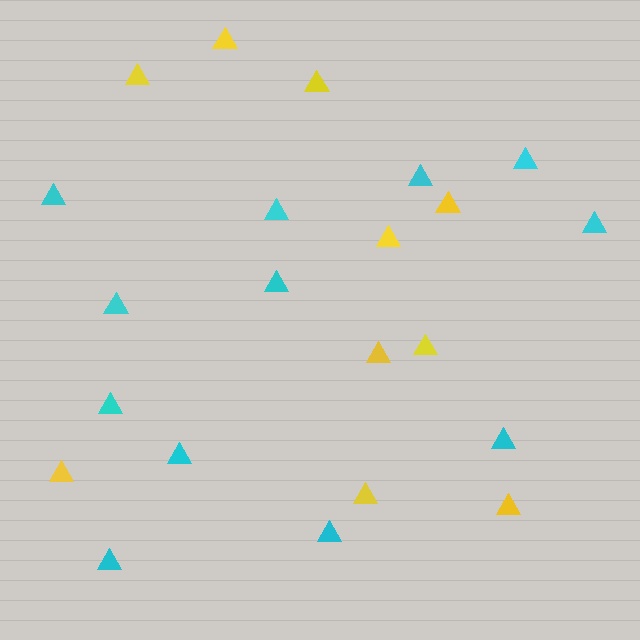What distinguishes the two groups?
There are 2 groups: one group of cyan triangles (12) and one group of yellow triangles (10).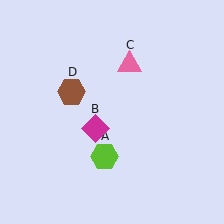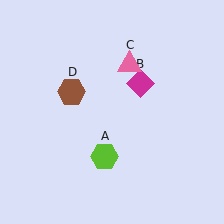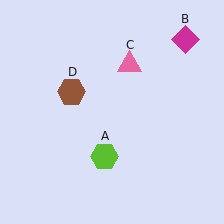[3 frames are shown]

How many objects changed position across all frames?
1 object changed position: magenta diamond (object B).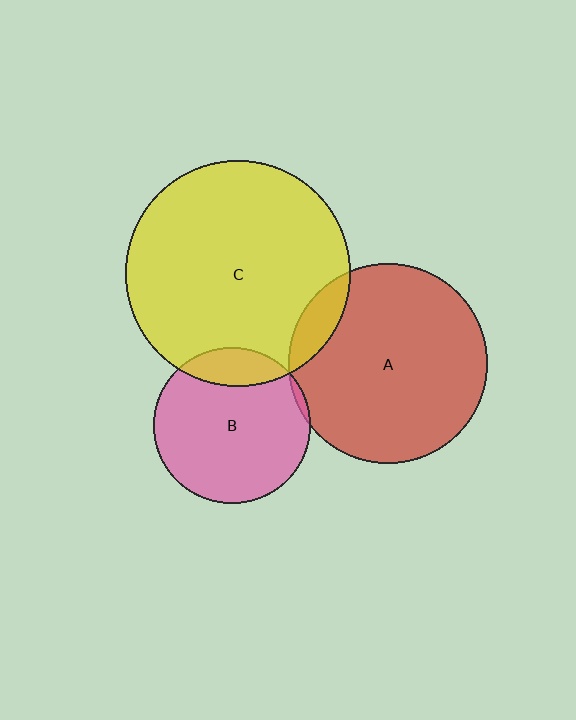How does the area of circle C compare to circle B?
Approximately 2.1 times.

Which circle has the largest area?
Circle C (yellow).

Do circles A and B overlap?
Yes.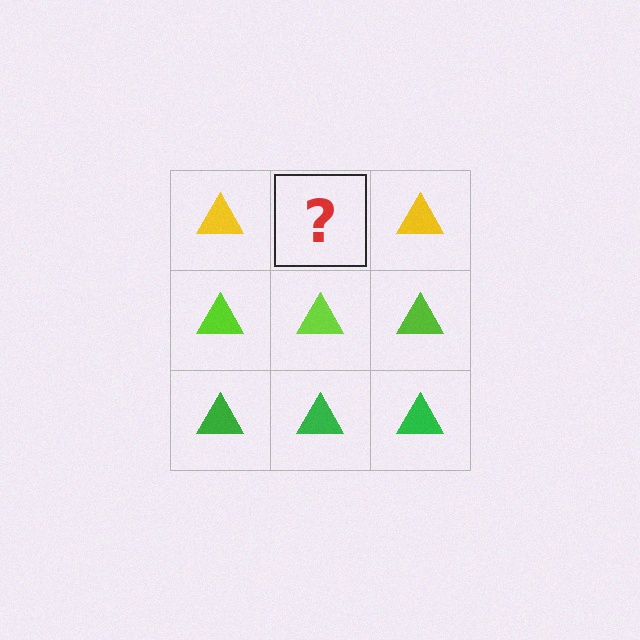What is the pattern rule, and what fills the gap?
The rule is that each row has a consistent color. The gap should be filled with a yellow triangle.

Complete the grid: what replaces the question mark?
The question mark should be replaced with a yellow triangle.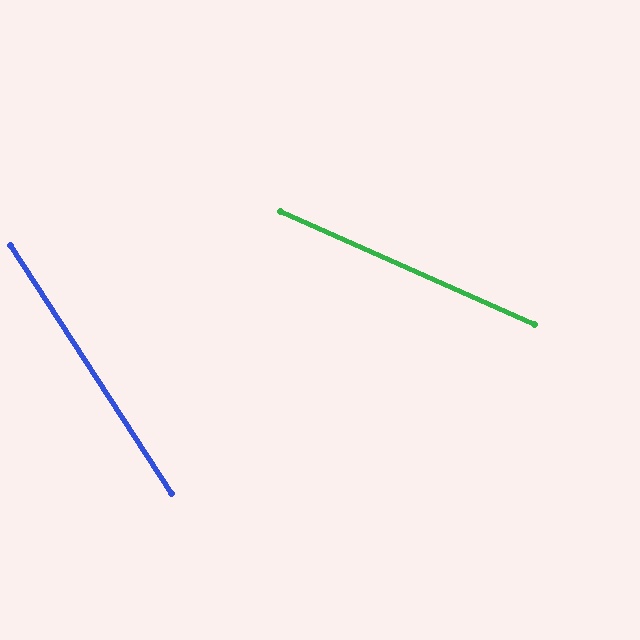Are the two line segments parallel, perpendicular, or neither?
Neither parallel nor perpendicular — they differ by about 33°.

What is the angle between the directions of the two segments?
Approximately 33 degrees.